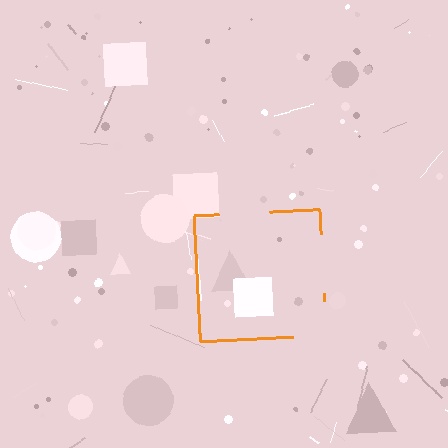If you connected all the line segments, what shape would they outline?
They would outline a square.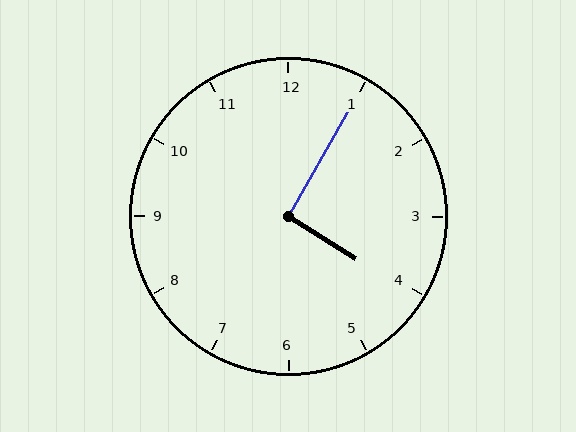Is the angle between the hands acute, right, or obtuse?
It is right.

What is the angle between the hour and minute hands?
Approximately 92 degrees.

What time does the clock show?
4:05.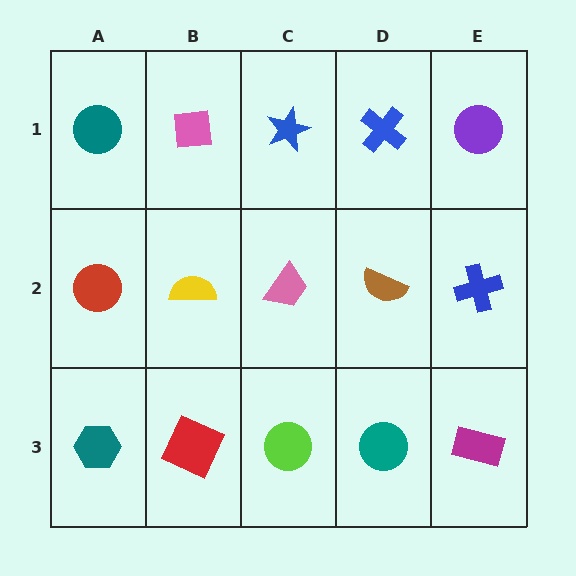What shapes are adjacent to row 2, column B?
A pink square (row 1, column B), a red square (row 3, column B), a red circle (row 2, column A), a pink trapezoid (row 2, column C).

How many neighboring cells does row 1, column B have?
3.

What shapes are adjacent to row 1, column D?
A brown semicircle (row 2, column D), a blue star (row 1, column C), a purple circle (row 1, column E).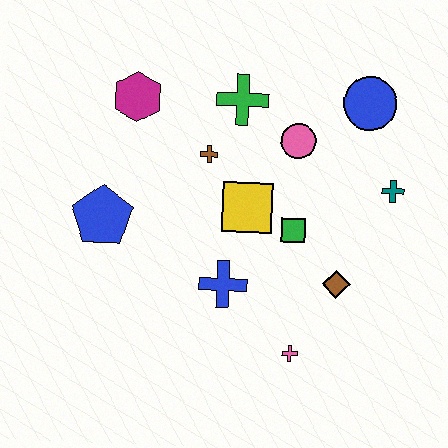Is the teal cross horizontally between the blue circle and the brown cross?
No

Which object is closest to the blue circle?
The pink circle is closest to the blue circle.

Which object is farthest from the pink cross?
The magenta hexagon is farthest from the pink cross.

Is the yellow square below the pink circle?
Yes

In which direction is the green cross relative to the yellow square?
The green cross is above the yellow square.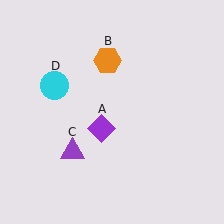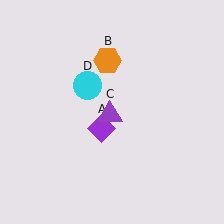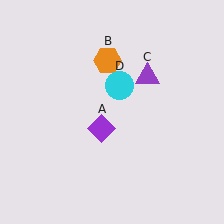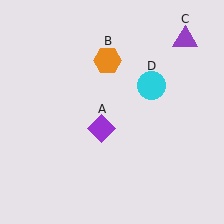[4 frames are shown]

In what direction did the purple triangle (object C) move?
The purple triangle (object C) moved up and to the right.